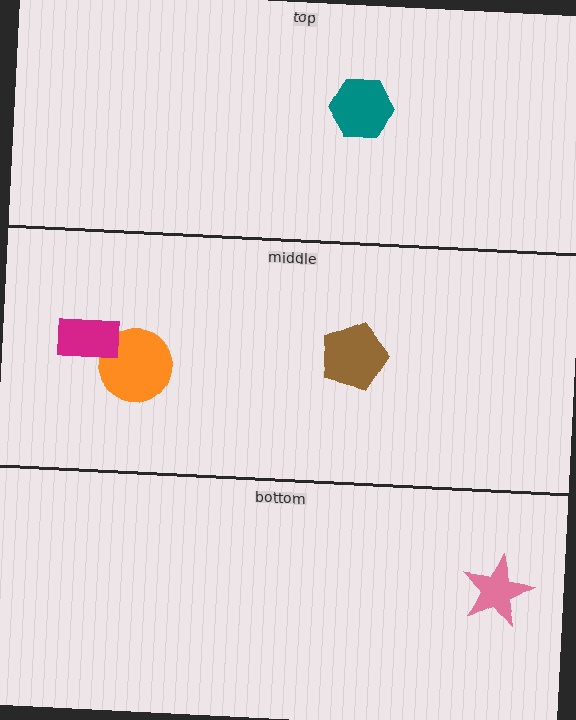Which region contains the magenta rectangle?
The middle region.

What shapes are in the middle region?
The brown pentagon, the orange circle, the magenta rectangle.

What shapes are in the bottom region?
The pink star.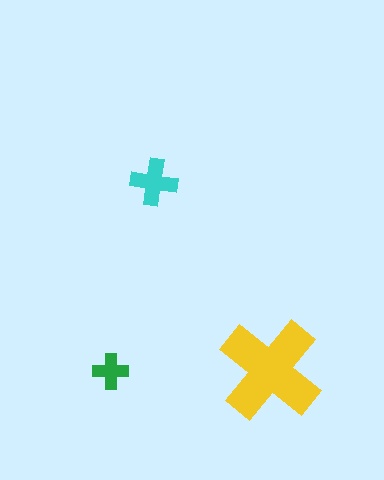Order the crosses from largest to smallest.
the yellow one, the cyan one, the green one.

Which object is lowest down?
The green cross is bottommost.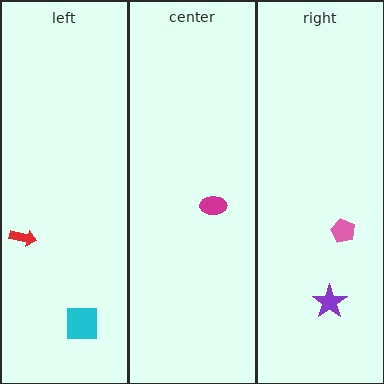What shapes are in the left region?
The cyan square, the red arrow.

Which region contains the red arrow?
The left region.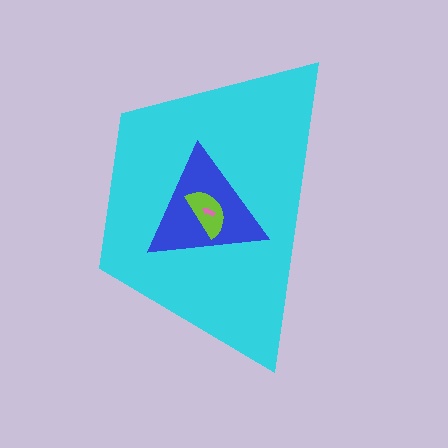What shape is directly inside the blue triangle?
The lime semicircle.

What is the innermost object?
The pink arrow.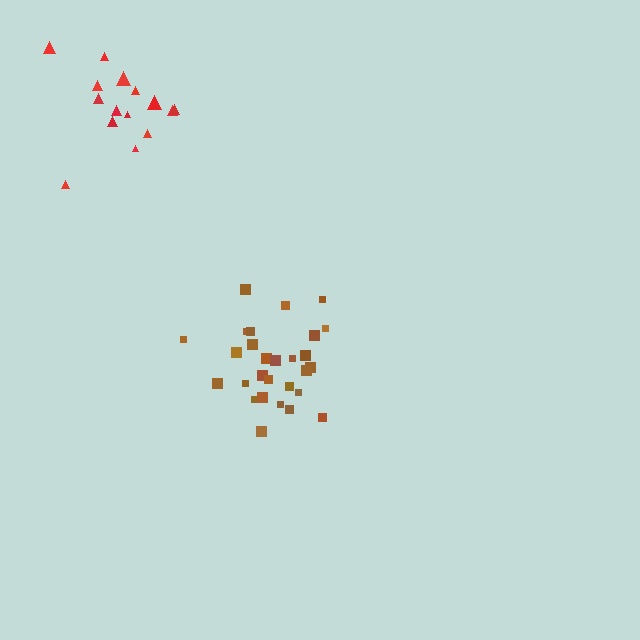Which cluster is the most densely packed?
Brown.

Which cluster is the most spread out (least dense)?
Red.